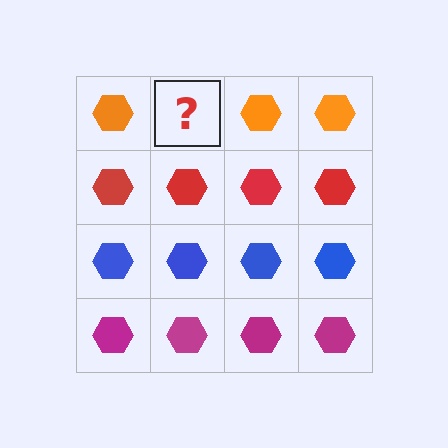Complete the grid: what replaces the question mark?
The question mark should be replaced with an orange hexagon.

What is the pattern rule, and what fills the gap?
The rule is that each row has a consistent color. The gap should be filled with an orange hexagon.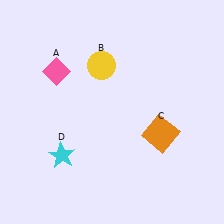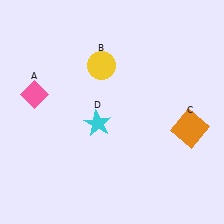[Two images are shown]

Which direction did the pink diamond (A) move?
The pink diamond (A) moved down.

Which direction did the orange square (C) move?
The orange square (C) moved right.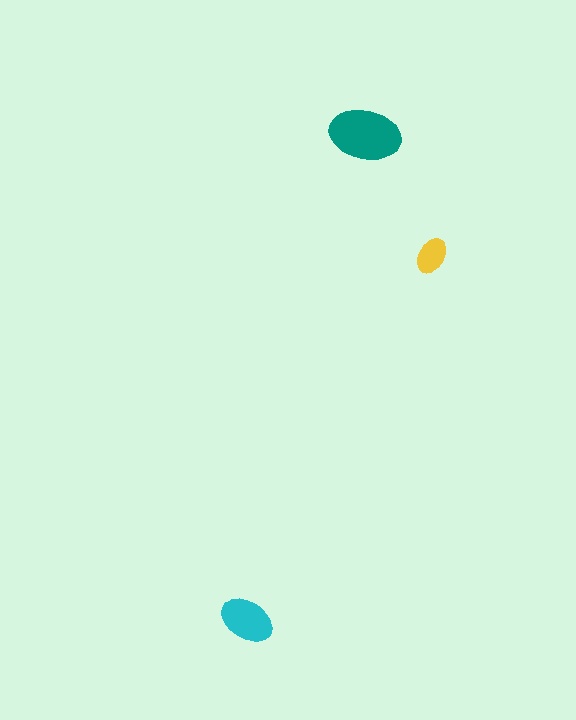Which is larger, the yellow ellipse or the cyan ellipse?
The cyan one.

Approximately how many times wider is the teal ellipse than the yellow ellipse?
About 2 times wider.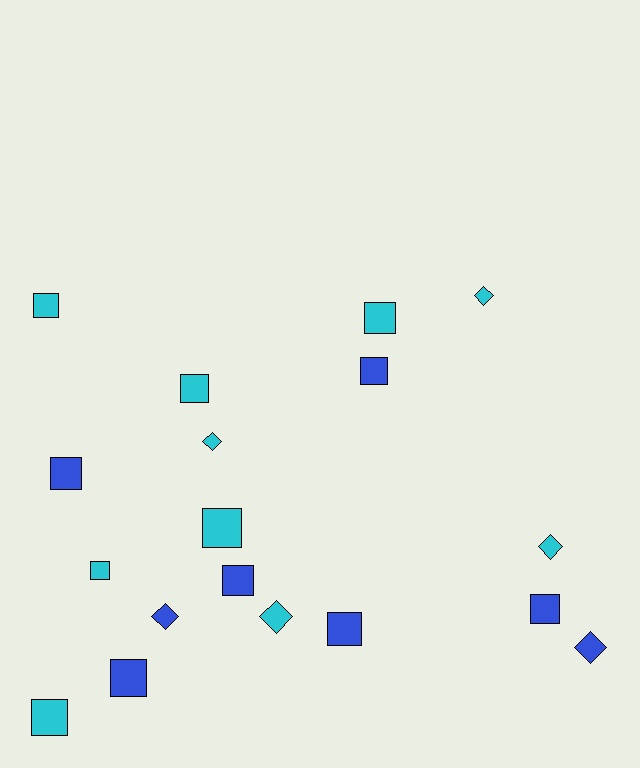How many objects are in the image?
There are 18 objects.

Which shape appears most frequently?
Square, with 12 objects.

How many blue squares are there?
There are 6 blue squares.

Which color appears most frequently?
Cyan, with 10 objects.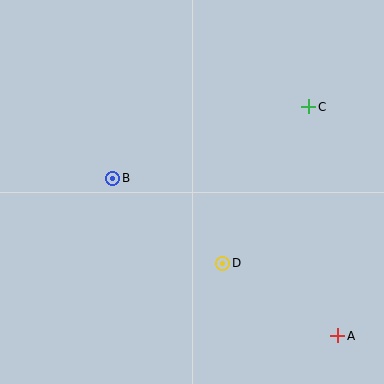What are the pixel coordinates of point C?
Point C is at (309, 107).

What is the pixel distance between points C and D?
The distance between C and D is 179 pixels.